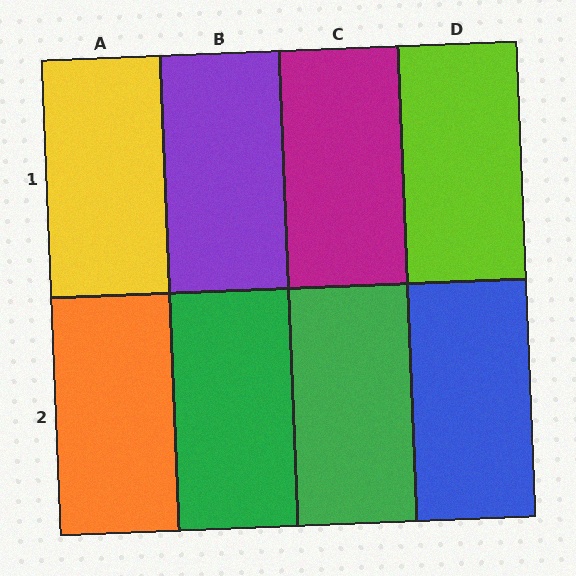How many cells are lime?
1 cell is lime.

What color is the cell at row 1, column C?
Magenta.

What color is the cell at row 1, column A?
Yellow.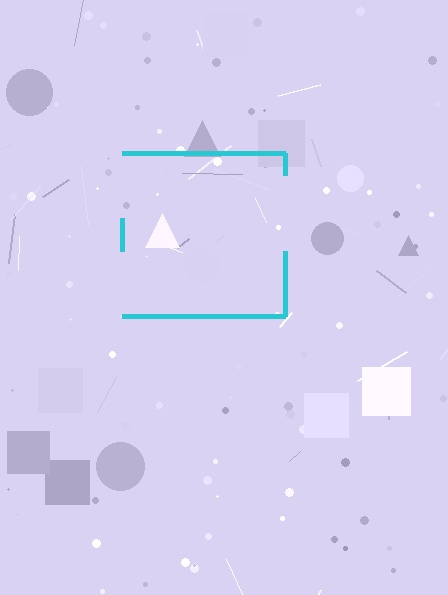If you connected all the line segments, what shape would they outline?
They would outline a square.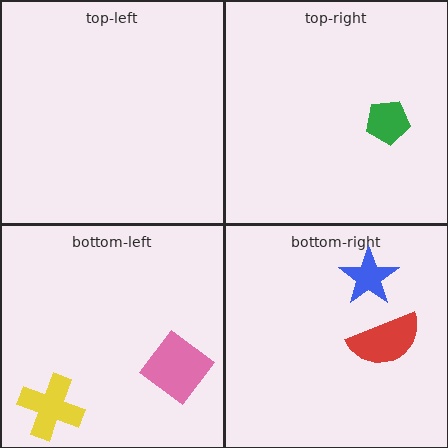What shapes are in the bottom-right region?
The blue star, the red semicircle.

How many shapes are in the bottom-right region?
2.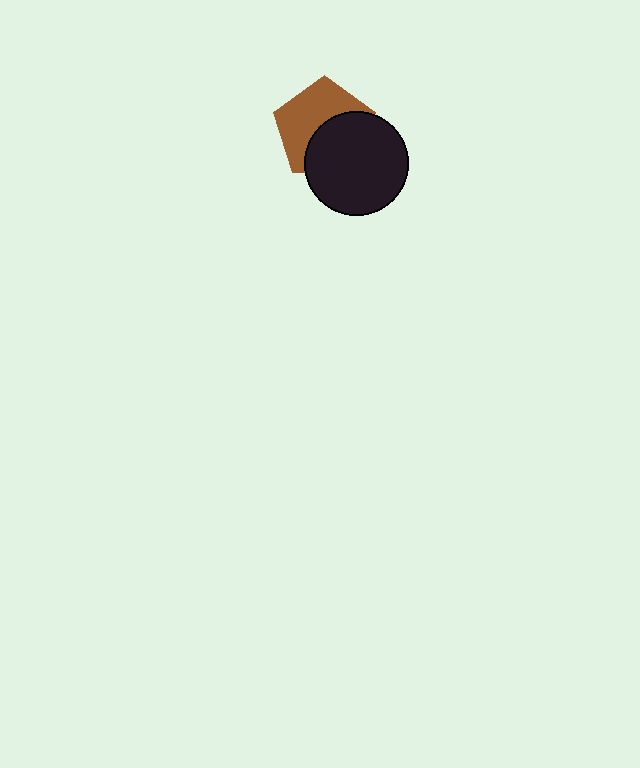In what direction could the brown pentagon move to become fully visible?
The brown pentagon could move toward the upper-left. That would shift it out from behind the black circle entirely.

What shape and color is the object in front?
The object in front is a black circle.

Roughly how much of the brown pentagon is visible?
About half of it is visible (roughly 53%).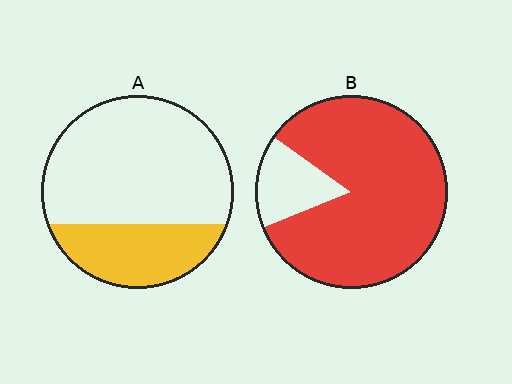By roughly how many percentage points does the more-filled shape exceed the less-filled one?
By roughly 55 percentage points (B over A).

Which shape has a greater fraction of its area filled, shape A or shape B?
Shape B.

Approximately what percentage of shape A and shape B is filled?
A is approximately 30% and B is approximately 85%.